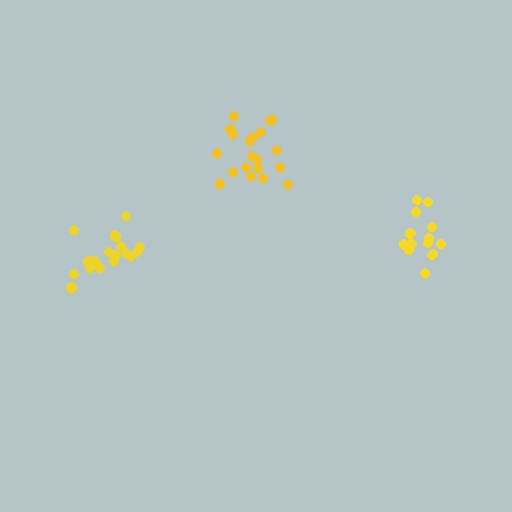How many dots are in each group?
Group 1: 18 dots, Group 2: 15 dots, Group 3: 20 dots (53 total).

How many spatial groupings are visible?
There are 3 spatial groupings.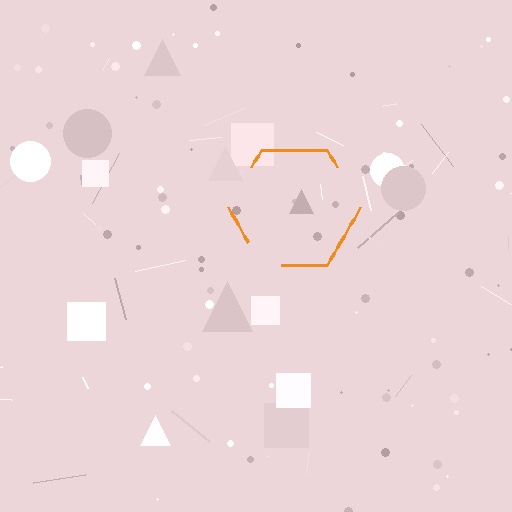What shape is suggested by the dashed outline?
The dashed outline suggests a hexagon.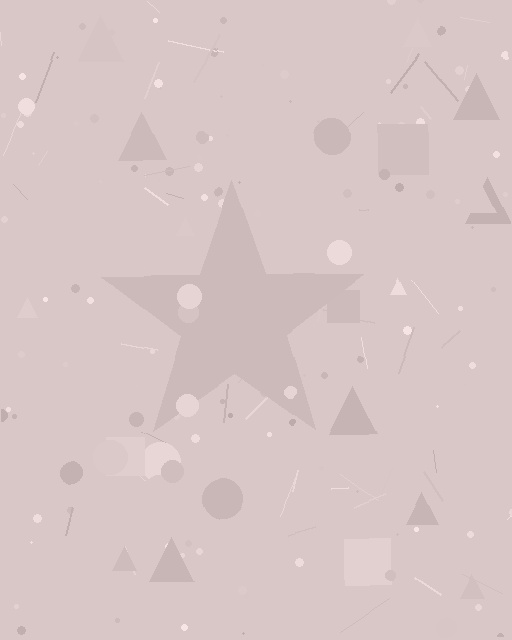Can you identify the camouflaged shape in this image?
The camouflaged shape is a star.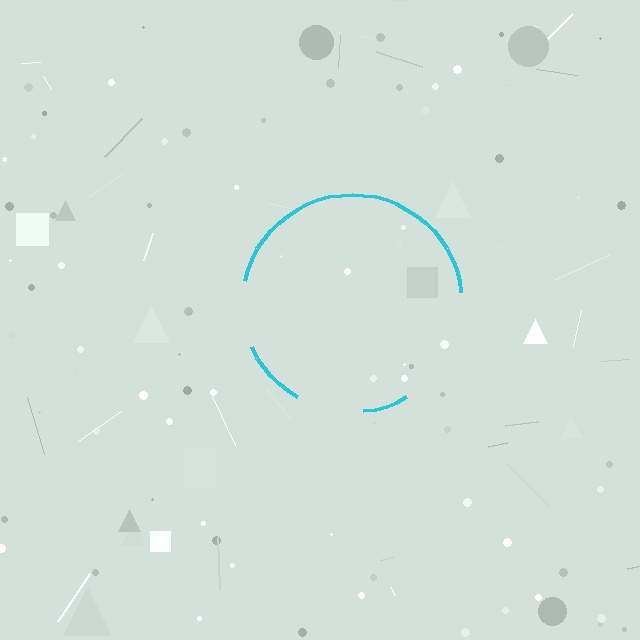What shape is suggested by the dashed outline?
The dashed outline suggests a circle.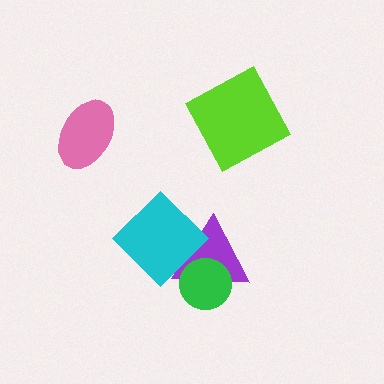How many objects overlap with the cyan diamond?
2 objects overlap with the cyan diamond.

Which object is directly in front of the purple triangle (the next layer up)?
The green circle is directly in front of the purple triangle.